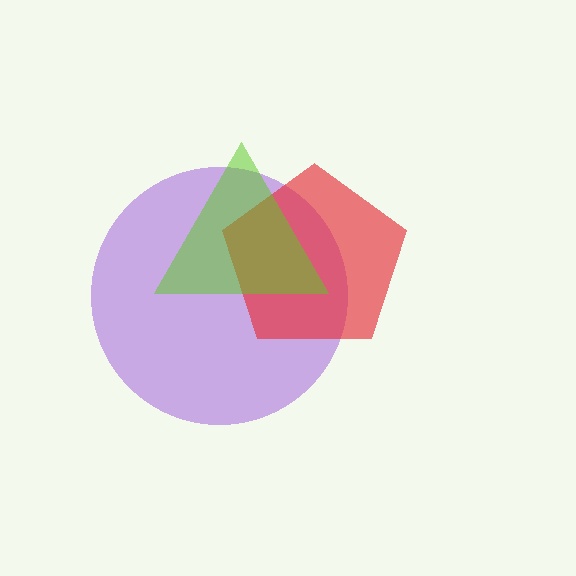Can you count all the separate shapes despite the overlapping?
Yes, there are 3 separate shapes.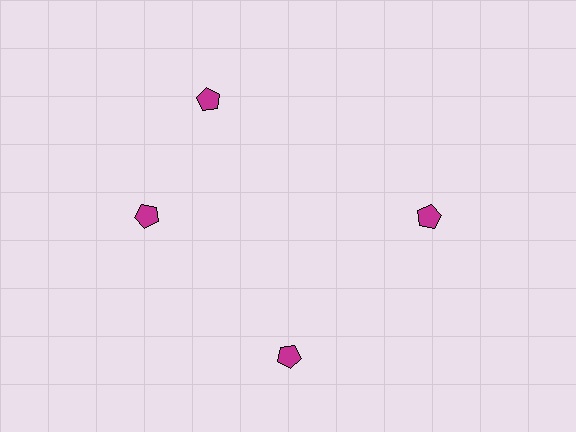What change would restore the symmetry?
The symmetry would be restored by rotating it back into even spacing with its neighbors so that all 4 pentagons sit at equal angles and equal distance from the center.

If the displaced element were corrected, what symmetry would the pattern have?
It would have 4-fold rotational symmetry — the pattern would map onto itself every 90 degrees.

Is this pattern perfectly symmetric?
No. The 4 magenta pentagons are arranged in a ring, but one element near the 12 o'clock position is rotated out of alignment along the ring, breaking the 4-fold rotational symmetry.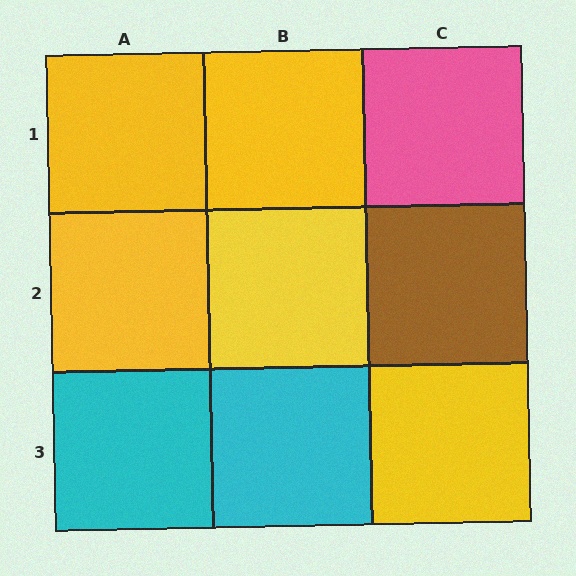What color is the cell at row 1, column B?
Yellow.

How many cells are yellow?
5 cells are yellow.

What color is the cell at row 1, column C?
Pink.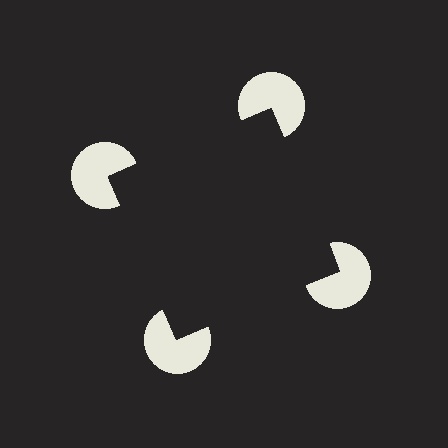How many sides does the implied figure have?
4 sides.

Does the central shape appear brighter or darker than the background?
It typically appears slightly darker than the background, even though no actual brightness change is drawn.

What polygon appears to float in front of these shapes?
An illusory square — its edges are inferred from the aligned wedge cuts in the pac-man discs, not physically drawn.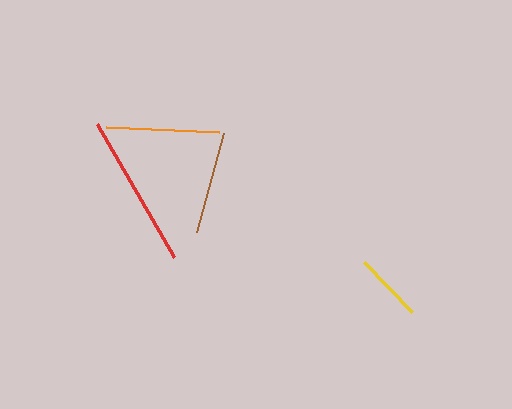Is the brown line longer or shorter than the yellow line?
The brown line is longer than the yellow line.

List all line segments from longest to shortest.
From longest to shortest: red, orange, brown, yellow.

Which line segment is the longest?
The red line is the longest at approximately 154 pixels.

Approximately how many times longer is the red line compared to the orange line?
The red line is approximately 1.4 times the length of the orange line.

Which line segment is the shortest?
The yellow line is the shortest at approximately 69 pixels.